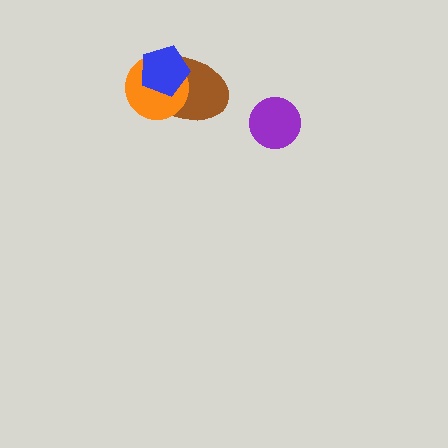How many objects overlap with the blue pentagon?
2 objects overlap with the blue pentagon.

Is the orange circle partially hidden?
Yes, it is partially covered by another shape.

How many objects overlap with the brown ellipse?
2 objects overlap with the brown ellipse.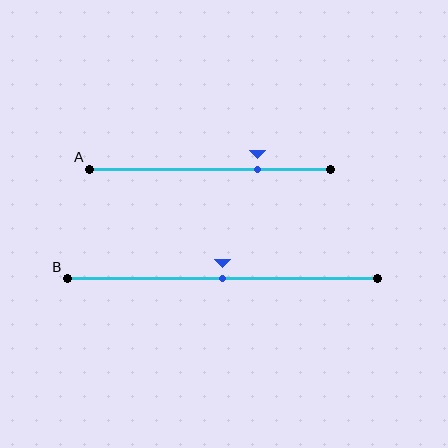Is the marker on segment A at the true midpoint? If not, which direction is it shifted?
No, the marker on segment A is shifted to the right by about 20% of the segment length.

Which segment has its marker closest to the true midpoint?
Segment B has its marker closest to the true midpoint.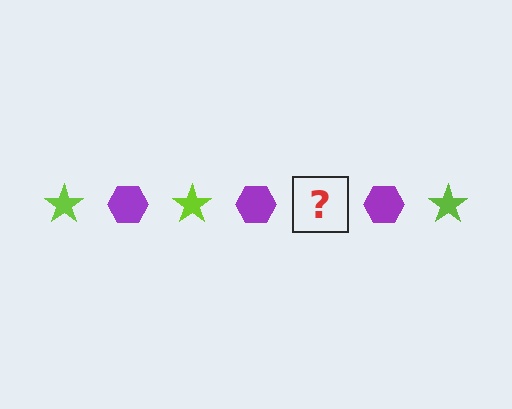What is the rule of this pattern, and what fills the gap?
The rule is that the pattern alternates between lime star and purple hexagon. The gap should be filled with a lime star.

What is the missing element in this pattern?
The missing element is a lime star.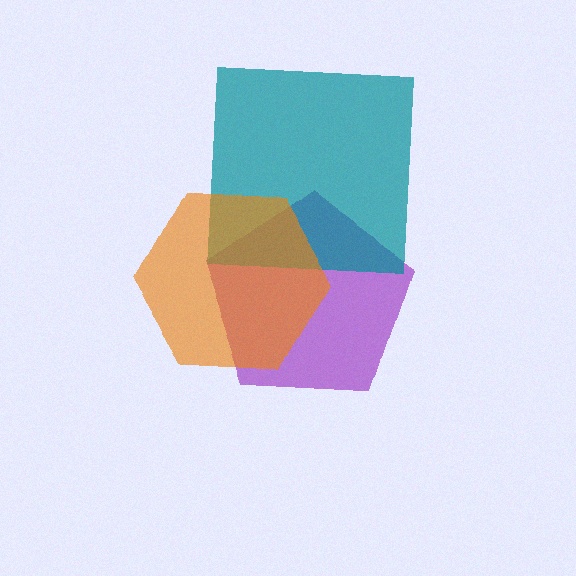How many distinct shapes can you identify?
There are 3 distinct shapes: a purple pentagon, a teal square, an orange hexagon.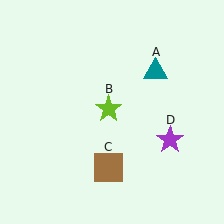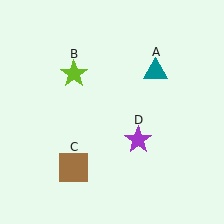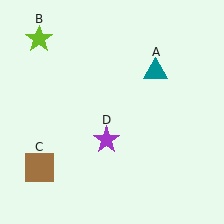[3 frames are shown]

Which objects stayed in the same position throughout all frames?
Teal triangle (object A) remained stationary.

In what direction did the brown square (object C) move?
The brown square (object C) moved left.